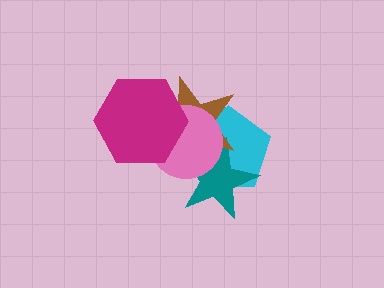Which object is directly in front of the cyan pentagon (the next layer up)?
The teal star is directly in front of the cyan pentagon.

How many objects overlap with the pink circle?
4 objects overlap with the pink circle.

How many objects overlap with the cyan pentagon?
3 objects overlap with the cyan pentagon.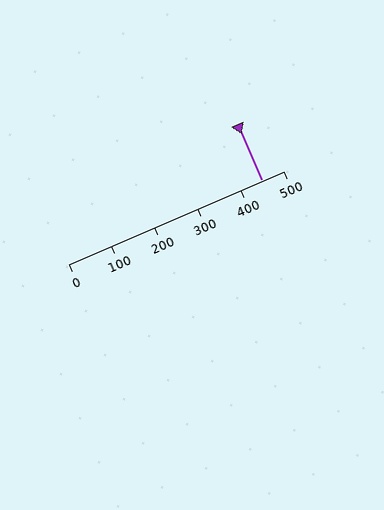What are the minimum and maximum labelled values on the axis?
The axis runs from 0 to 500.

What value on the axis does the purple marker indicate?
The marker indicates approximately 450.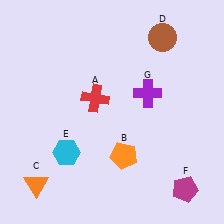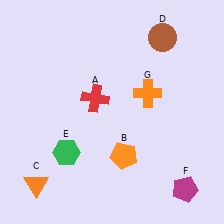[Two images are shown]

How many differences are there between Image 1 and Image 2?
There are 2 differences between the two images.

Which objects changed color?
E changed from cyan to green. G changed from purple to orange.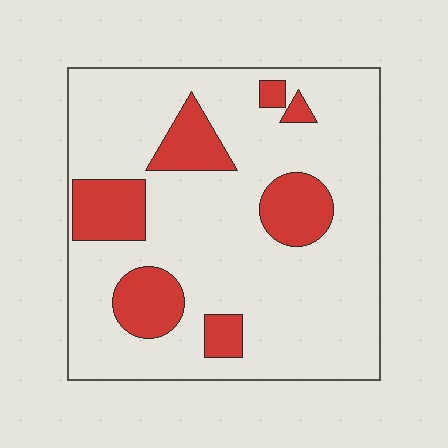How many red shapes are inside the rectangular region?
7.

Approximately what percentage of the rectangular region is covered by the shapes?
Approximately 20%.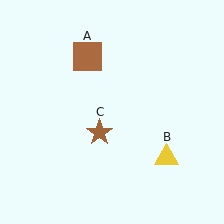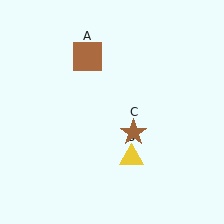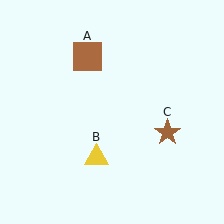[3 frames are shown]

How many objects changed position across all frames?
2 objects changed position: yellow triangle (object B), brown star (object C).